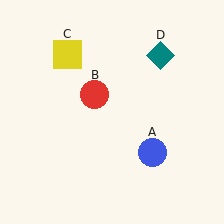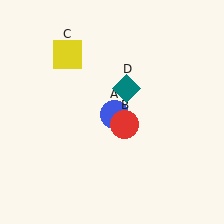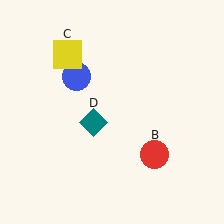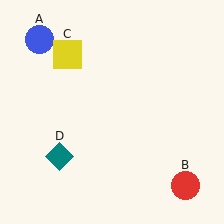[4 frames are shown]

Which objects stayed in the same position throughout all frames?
Yellow square (object C) remained stationary.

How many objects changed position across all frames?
3 objects changed position: blue circle (object A), red circle (object B), teal diamond (object D).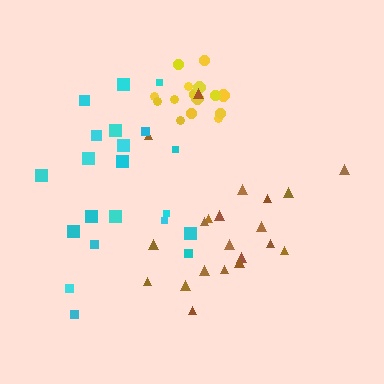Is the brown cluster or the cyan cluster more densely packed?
Brown.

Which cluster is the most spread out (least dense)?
Cyan.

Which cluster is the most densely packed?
Yellow.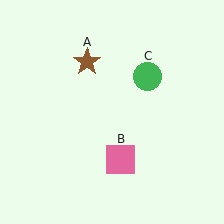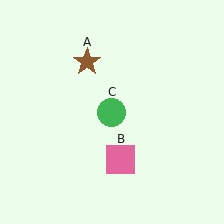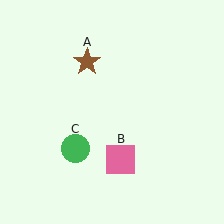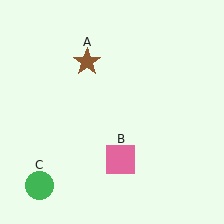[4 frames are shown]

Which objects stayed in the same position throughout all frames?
Brown star (object A) and pink square (object B) remained stationary.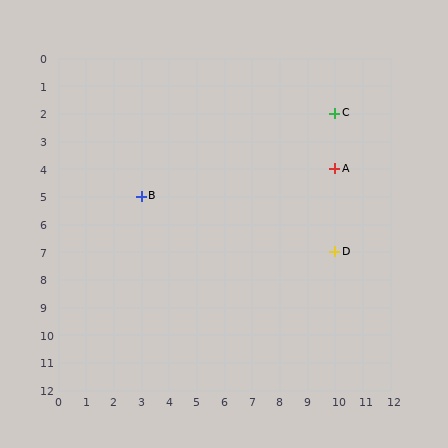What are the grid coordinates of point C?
Point C is at grid coordinates (10, 2).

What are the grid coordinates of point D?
Point D is at grid coordinates (10, 7).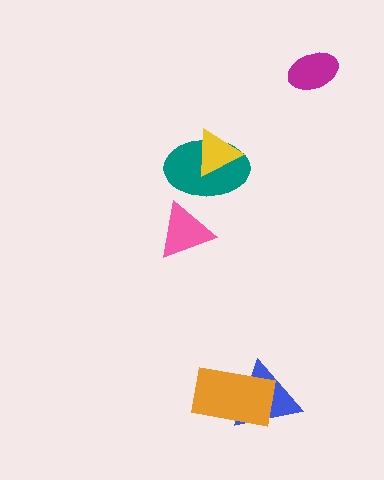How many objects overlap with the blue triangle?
1 object overlaps with the blue triangle.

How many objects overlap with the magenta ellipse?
0 objects overlap with the magenta ellipse.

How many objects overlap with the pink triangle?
1 object overlaps with the pink triangle.